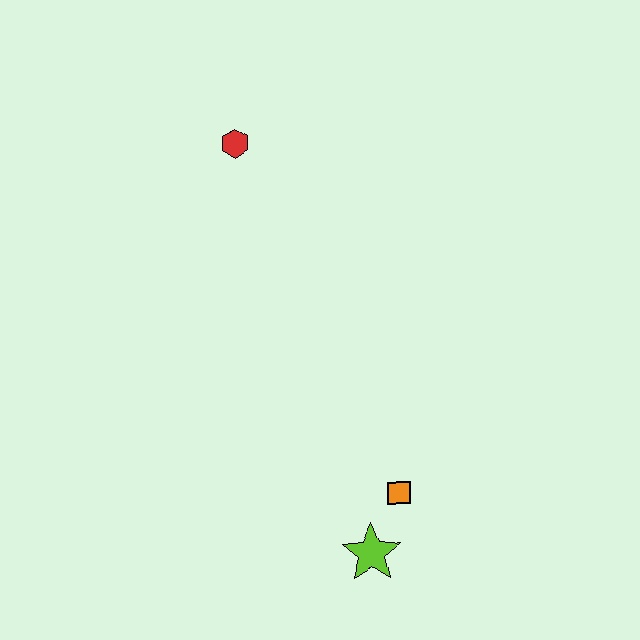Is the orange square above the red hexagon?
No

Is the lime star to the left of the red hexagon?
No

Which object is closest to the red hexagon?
The orange square is closest to the red hexagon.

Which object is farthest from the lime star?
The red hexagon is farthest from the lime star.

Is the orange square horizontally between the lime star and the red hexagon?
No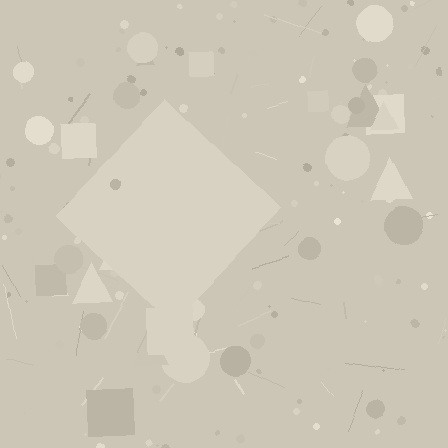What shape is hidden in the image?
A diamond is hidden in the image.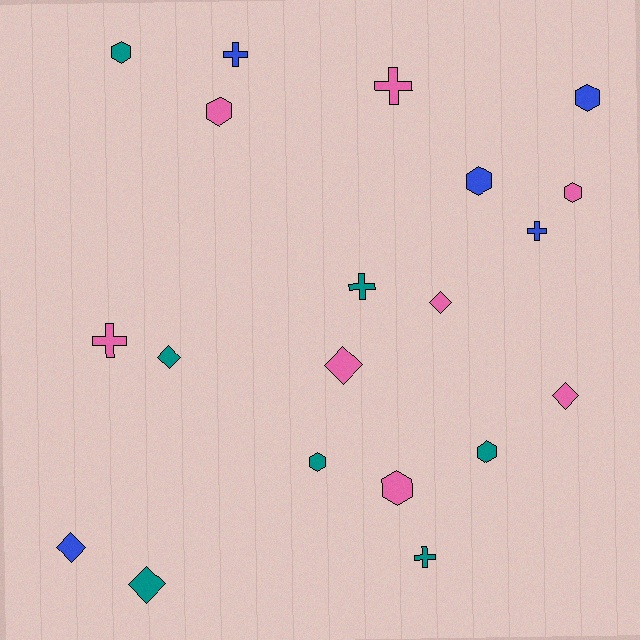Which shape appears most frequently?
Hexagon, with 8 objects.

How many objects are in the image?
There are 20 objects.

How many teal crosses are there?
There are 2 teal crosses.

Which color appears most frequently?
Pink, with 8 objects.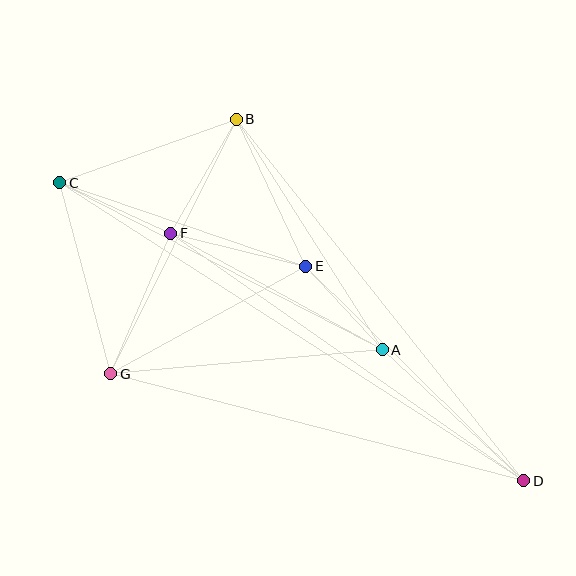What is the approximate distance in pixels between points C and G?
The distance between C and G is approximately 198 pixels.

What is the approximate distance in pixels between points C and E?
The distance between C and E is approximately 260 pixels.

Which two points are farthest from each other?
Points C and D are farthest from each other.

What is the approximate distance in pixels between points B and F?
The distance between B and F is approximately 131 pixels.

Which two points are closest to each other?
Points A and E are closest to each other.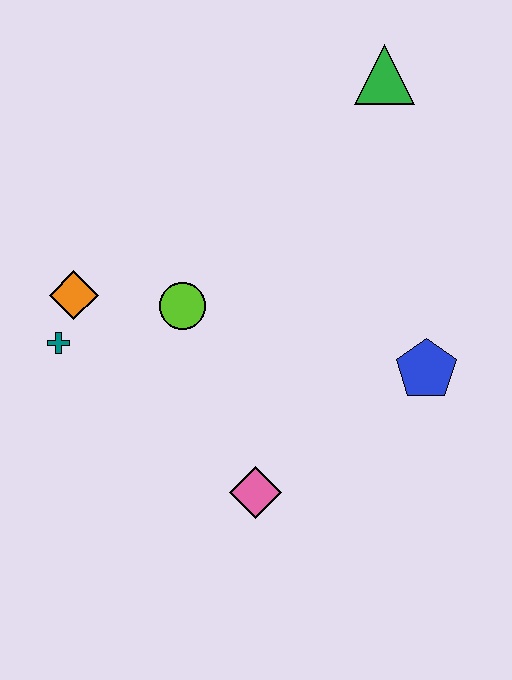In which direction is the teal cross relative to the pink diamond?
The teal cross is to the left of the pink diamond.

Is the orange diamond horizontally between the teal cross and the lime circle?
Yes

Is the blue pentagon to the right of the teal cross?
Yes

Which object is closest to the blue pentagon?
The pink diamond is closest to the blue pentagon.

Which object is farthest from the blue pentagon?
The teal cross is farthest from the blue pentagon.